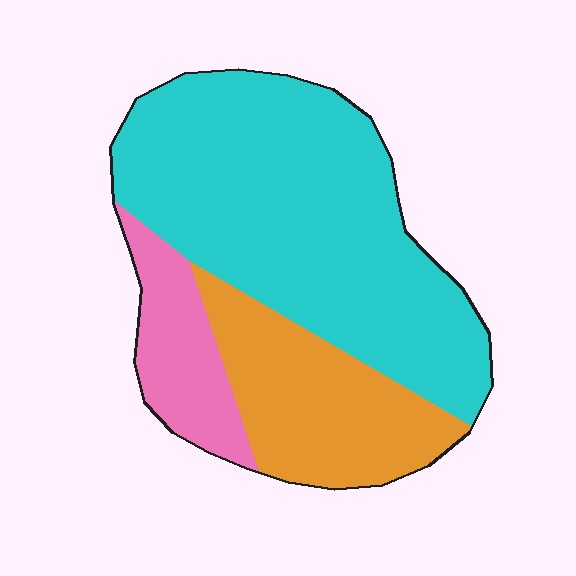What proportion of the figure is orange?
Orange takes up between a sixth and a third of the figure.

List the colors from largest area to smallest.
From largest to smallest: cyan, orange, pink.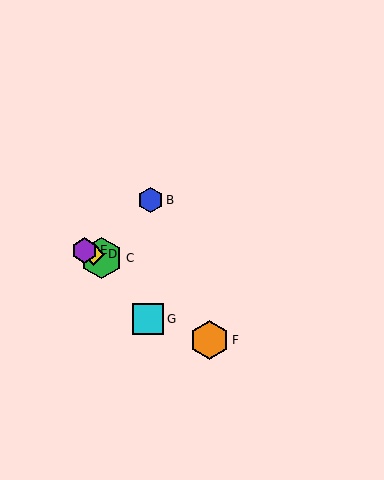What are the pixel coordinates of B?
Object B is at (150, 200).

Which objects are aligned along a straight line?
Objects A, C, D, E are aligned along a straight line.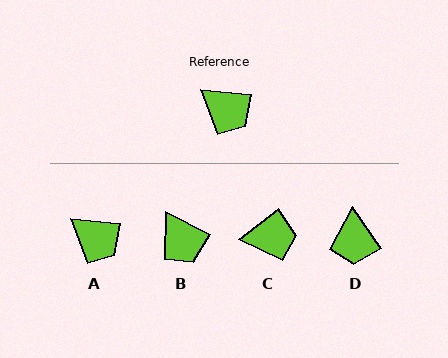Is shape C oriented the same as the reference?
No, it is off by about 44 degrees.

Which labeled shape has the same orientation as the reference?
A.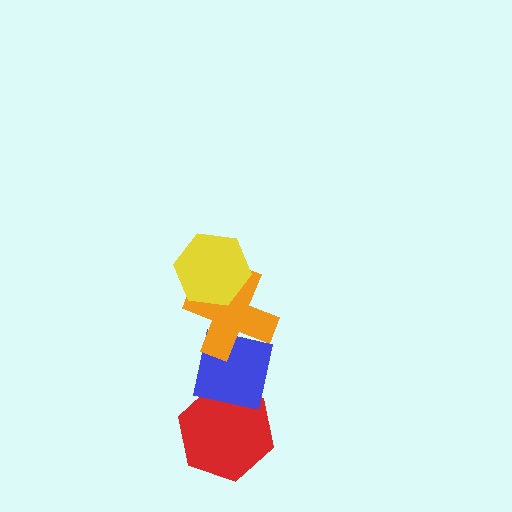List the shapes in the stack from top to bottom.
From top to bottom: the yellow hexagon, the orange cross, the blue square, the red hexagon.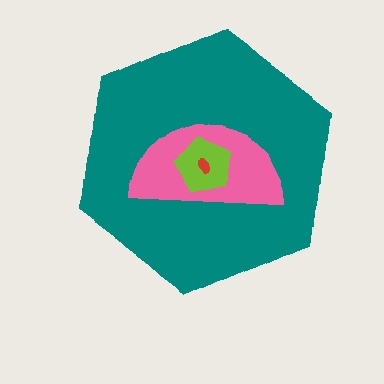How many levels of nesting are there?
4.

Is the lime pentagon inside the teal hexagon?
Yes.